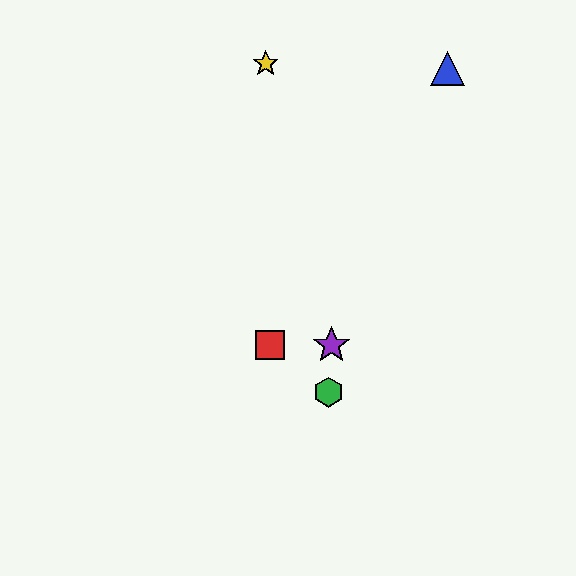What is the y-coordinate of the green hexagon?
The green hexagon is at y≈392.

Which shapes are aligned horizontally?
The red square, the purple star are aligned horizontally.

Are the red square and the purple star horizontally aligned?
Yes, both are at y≈345.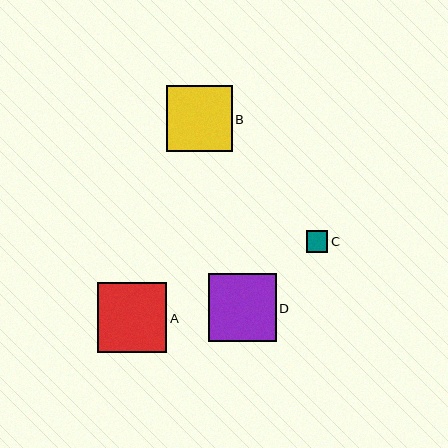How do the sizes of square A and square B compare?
Square A and square B are approximately the same size.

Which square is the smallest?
Square C is the smallest with a size of approximately 22 pixels.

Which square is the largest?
Square A is the largest with a size of approximately 69 pixels.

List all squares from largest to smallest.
From largest to smallest: A, D, B, C.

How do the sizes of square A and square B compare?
Square A and square B are approximately the same size.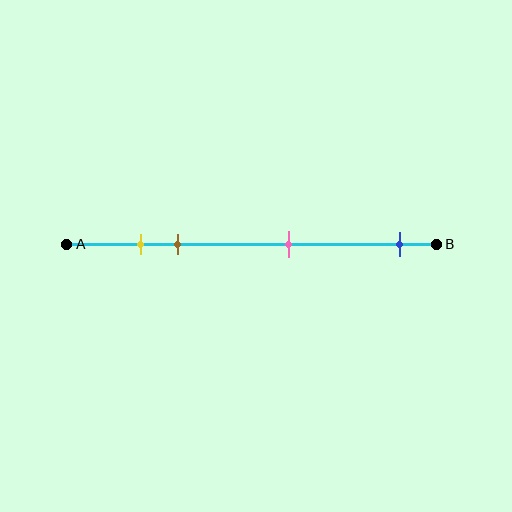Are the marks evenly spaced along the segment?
No, the marks are not evenly spaced.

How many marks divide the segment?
There are 4 marks dividing the segment.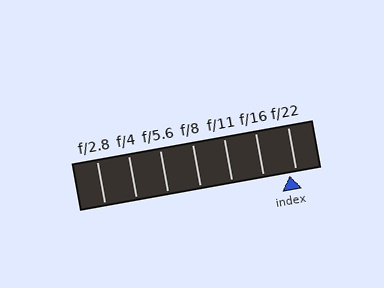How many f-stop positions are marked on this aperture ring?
There are 7 f-stop positions marked.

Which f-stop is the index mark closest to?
The index mark is closest to f/22.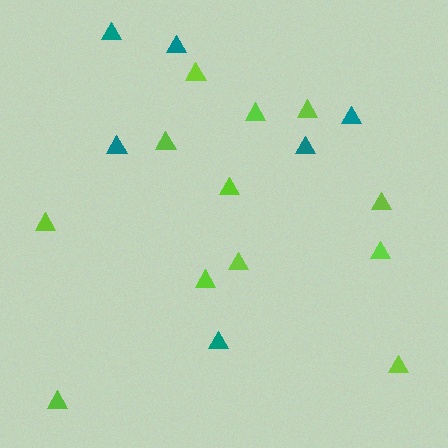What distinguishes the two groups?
There are 2 groups: one group of teal triangles (6) and one group of lime triangles (12).